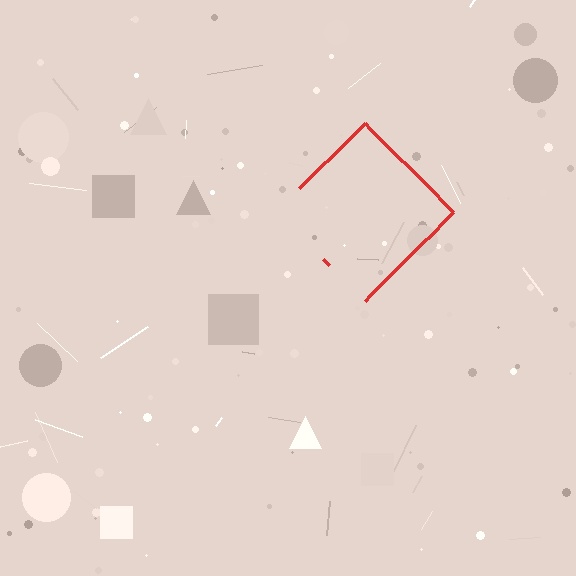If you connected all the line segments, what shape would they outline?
They would outline a diamond.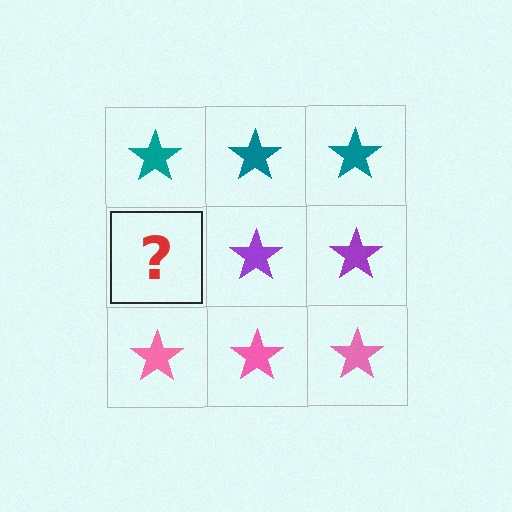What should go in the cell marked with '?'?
The missing cell should contain a purple star.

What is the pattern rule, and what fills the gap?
The rule is that each row has a consistent color. The gap should be filled with a purple star.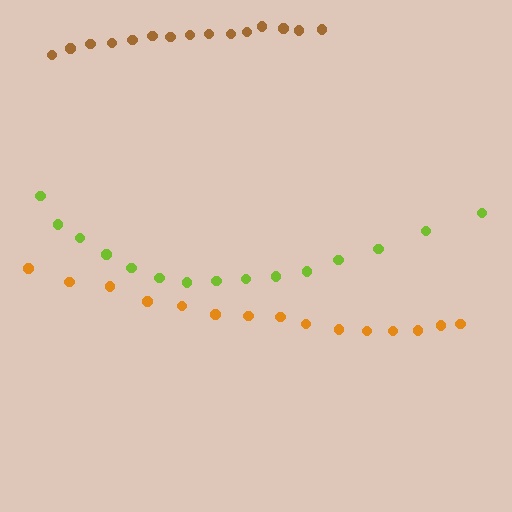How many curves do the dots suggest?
There are 3 distinct paths.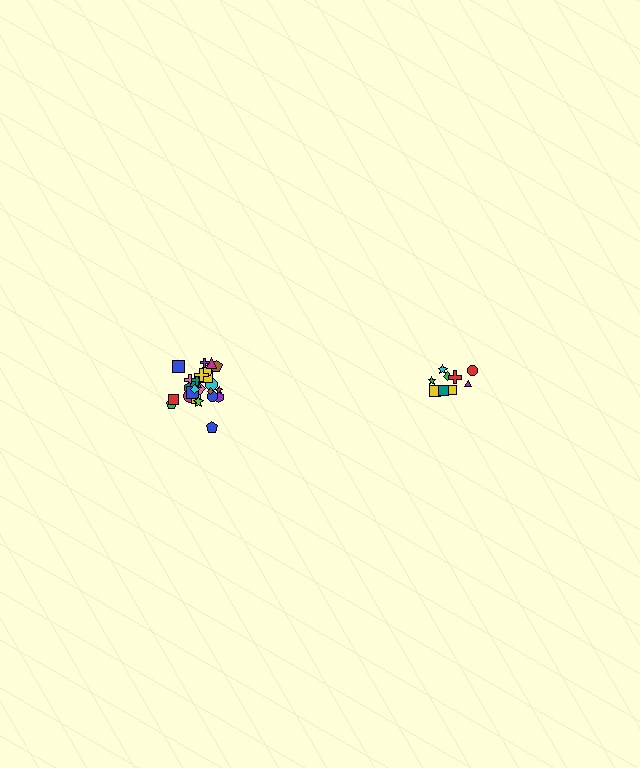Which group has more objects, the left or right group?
The left group.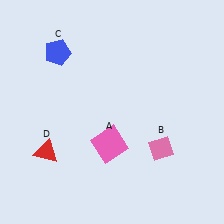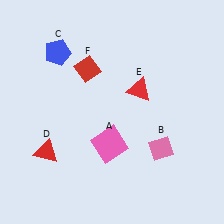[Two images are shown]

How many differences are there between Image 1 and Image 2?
There are 2 differences between the two images.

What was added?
A red triangle (E), a red diamond (F) were added in Image 2.